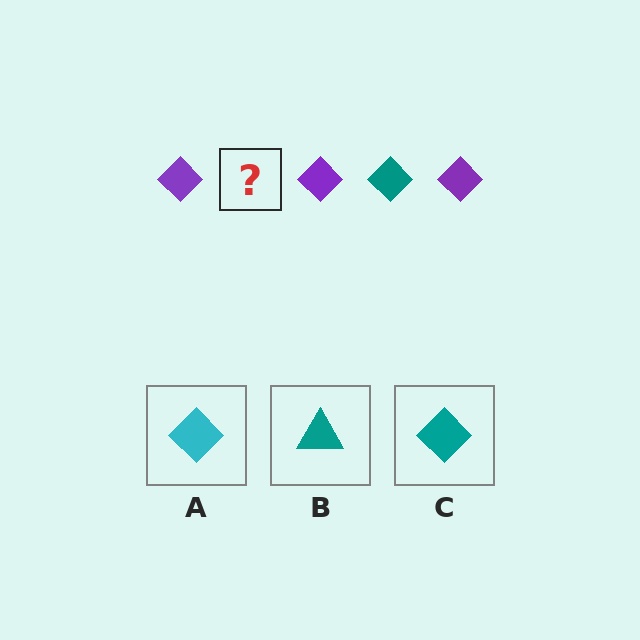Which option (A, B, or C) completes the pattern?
C.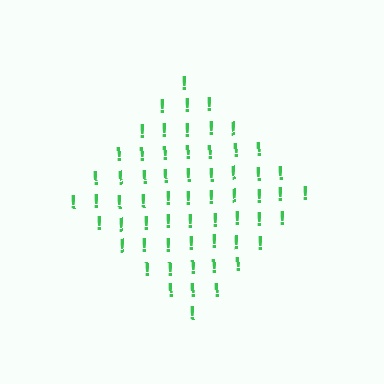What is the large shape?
The large shape is a diamond.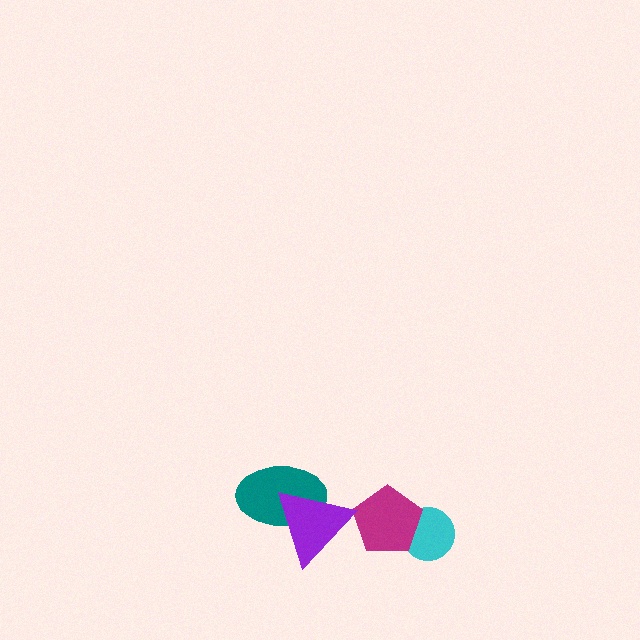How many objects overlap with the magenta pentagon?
1 object overlaps with the magenta pentagon.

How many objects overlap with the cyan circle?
1 object overlaps with the cyan circle.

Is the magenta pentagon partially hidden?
No, no other shape covers it.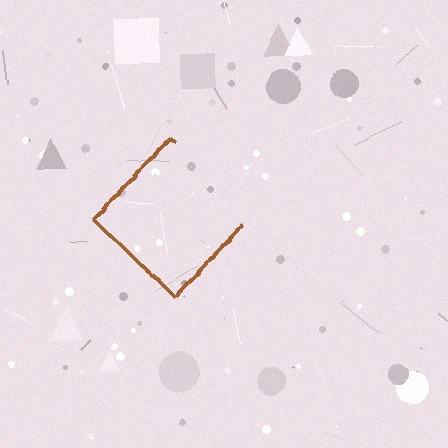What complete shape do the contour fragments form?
The contour fragments form a diamond.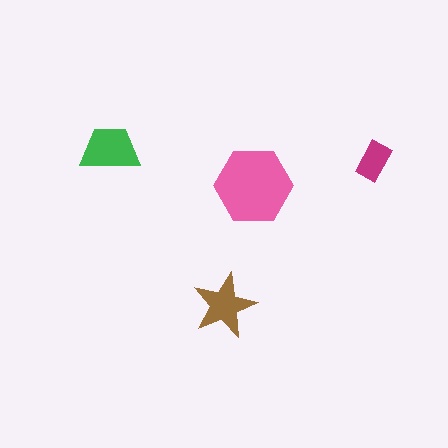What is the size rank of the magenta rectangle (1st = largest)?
4th.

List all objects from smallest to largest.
The magenta rectangle, the brown star, the green trapezoid, the pink hexagon.